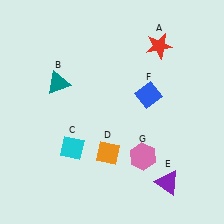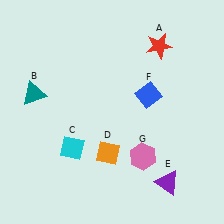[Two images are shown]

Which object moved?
The teal triangle (B) moved left.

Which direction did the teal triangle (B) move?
The teal triangle (B) moved left.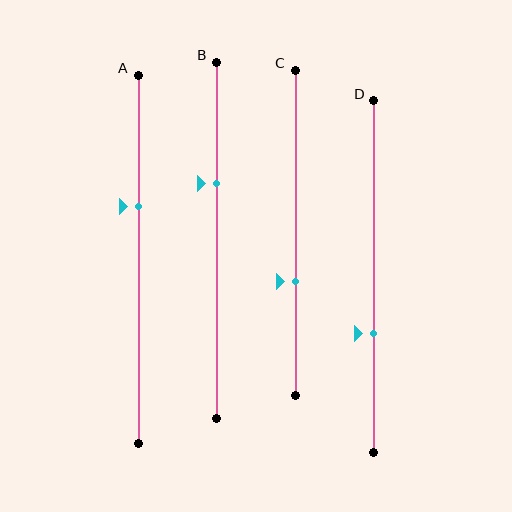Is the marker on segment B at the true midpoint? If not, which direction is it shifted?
No, the marker on segment B is shifted upward by about 16% of the segment length.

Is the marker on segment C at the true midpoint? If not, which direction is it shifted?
No, the marker on segment C is shifted downward by about 15% of the segment length.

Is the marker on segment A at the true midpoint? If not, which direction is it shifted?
No, the marker on segment A is shifted upward by about 14% of the segment length.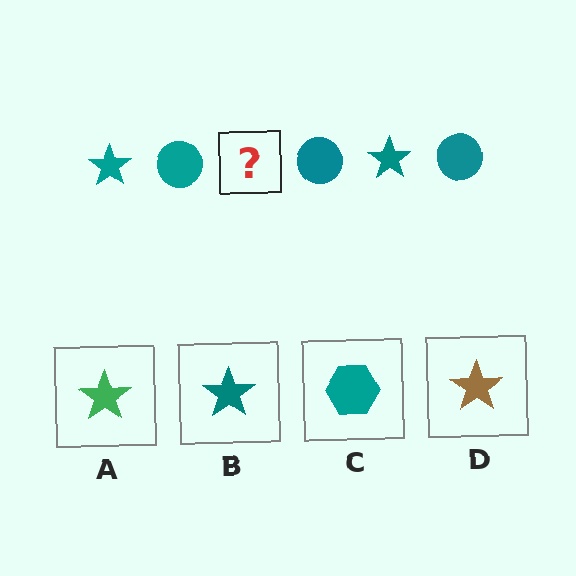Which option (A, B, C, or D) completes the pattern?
B.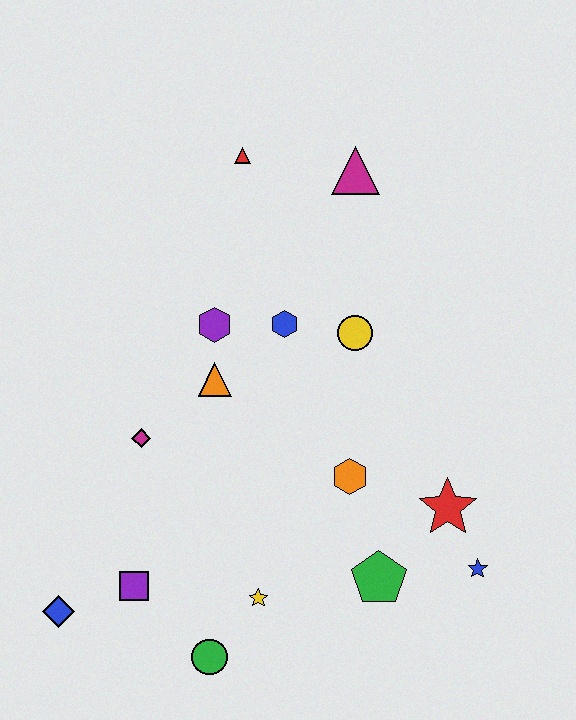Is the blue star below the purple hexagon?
Yes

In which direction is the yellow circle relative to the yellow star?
The yellow circle is above the yellow star.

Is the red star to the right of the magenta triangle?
Yes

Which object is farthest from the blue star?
The red triangle is farthest from the blue star.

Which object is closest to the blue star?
The red star is closest to the blue star.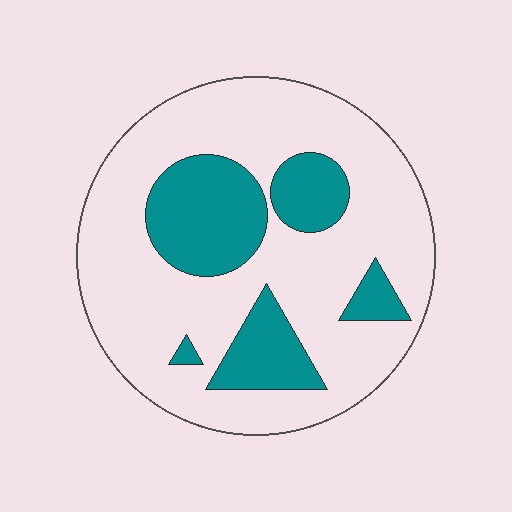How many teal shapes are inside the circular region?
5.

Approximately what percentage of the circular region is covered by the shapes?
Approximately 25%.